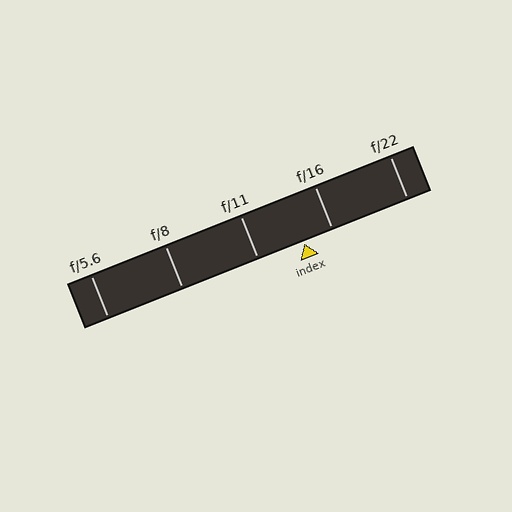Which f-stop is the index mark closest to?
The index mark is closest to f/16.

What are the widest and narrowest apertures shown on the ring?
The widest aperture shown is f/5.6 and the narrowest is f/22.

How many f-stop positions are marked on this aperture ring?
There are 5 f-stop positions marked.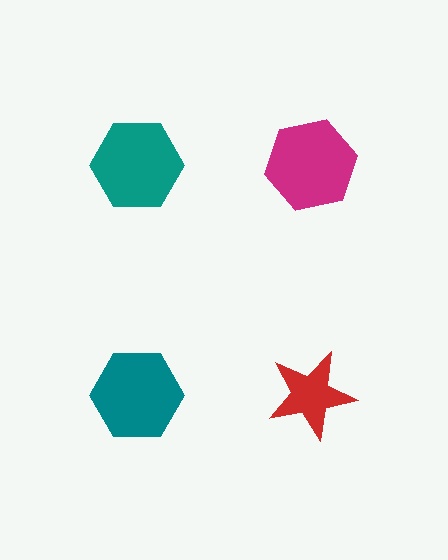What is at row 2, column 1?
A teal hexagon.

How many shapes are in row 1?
2 shapes.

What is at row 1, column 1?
A teal hexagon.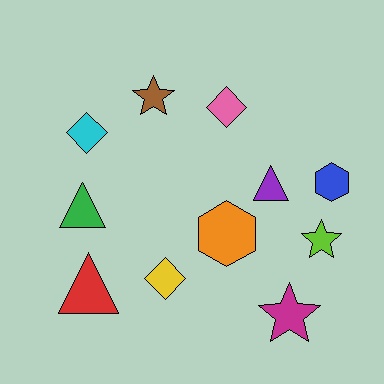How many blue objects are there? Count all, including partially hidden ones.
There is 1 blue object.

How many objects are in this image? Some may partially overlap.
There are 11 objects.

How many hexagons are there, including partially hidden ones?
There are 2 hexagons.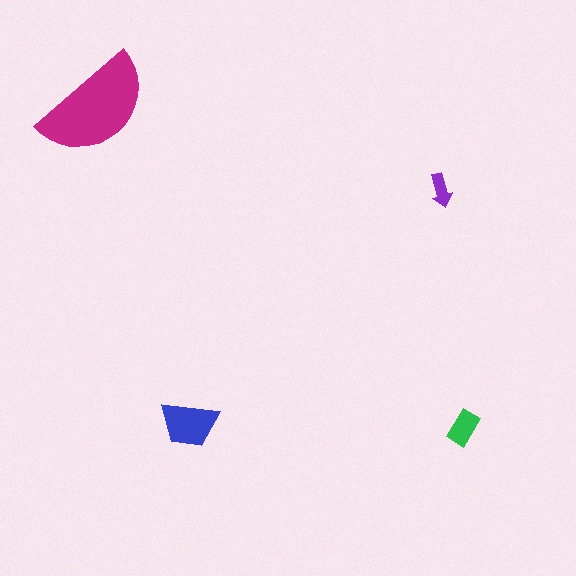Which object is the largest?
The magenta semicircle.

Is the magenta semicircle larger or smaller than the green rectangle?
Larger.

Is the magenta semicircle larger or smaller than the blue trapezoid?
Larger.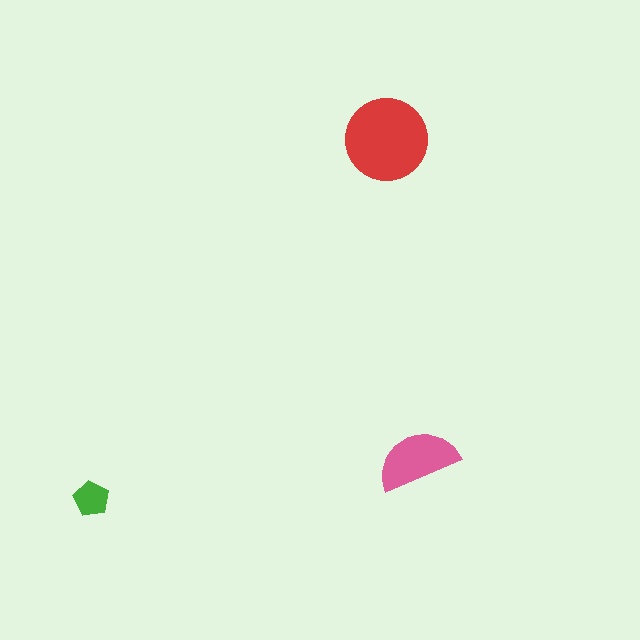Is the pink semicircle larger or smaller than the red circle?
Smaller.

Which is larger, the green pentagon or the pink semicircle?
The pink semicircle.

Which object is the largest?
The red circle.